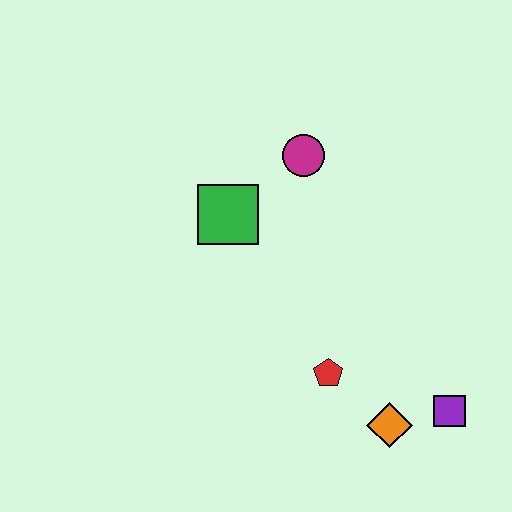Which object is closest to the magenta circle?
The green square is closest to the magenta circle.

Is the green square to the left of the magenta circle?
Yes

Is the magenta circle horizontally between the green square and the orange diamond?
Yes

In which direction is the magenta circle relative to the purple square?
The magenta circle is above the purple square.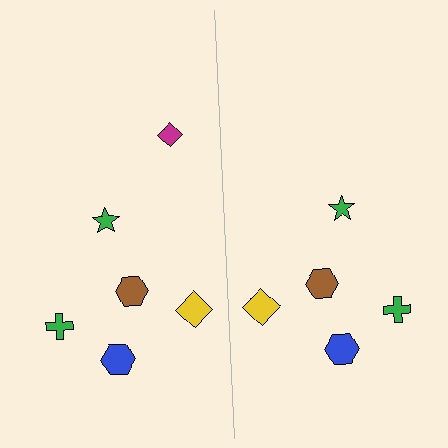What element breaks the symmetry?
A magenta diamond is missing from the right side.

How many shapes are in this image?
There are 11 shapes in this image.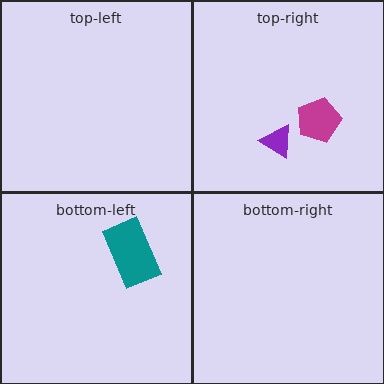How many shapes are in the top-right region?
2.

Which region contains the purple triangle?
The top-right region.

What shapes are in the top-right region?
The magenta pentagon, the purple triangle.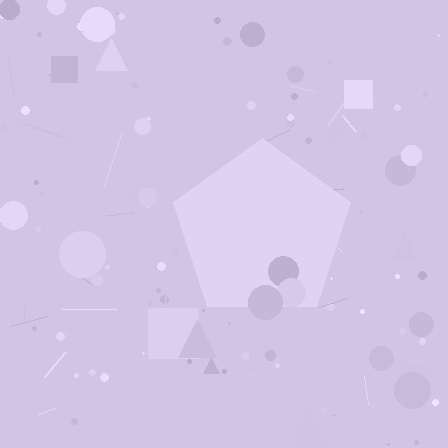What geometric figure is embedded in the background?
A pentagon is embedded in the background.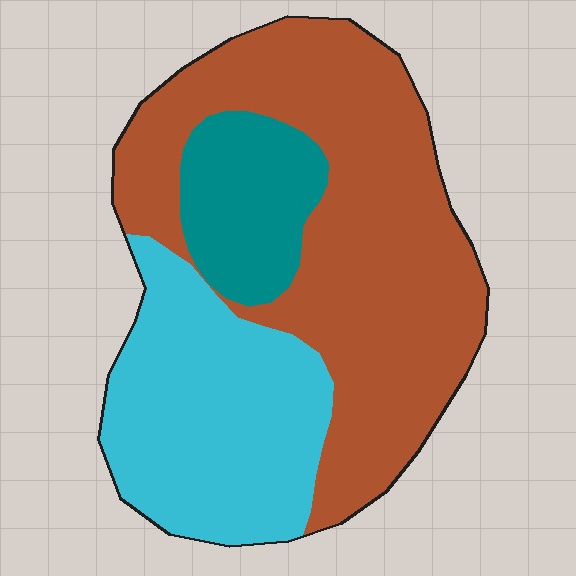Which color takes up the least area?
Teal, at roughly 15%.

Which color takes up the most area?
Brown, at roughly 55%.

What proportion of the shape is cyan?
Cyan covers roughly 30% of the shape.